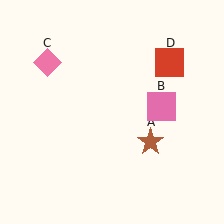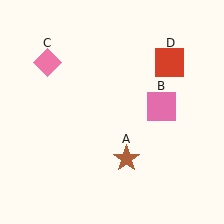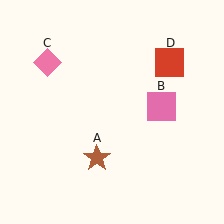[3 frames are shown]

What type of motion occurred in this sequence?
The brown star (object A) rotated clockwise around the center of the scene.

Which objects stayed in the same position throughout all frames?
Pink square (object B) and pink diamond (object C) and red square (object D) remained stationary.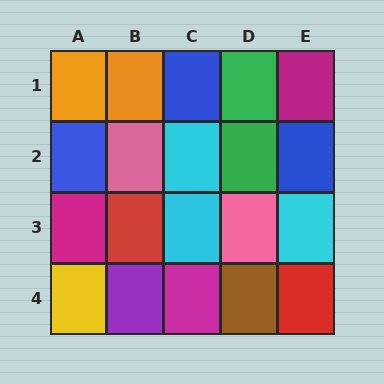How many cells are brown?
1 cell is brown.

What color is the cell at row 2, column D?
Green.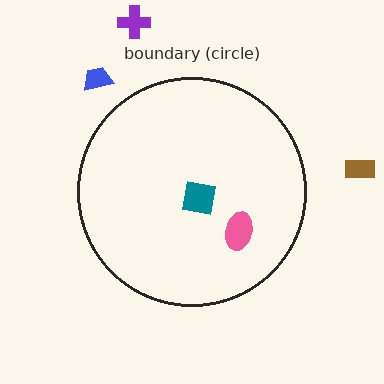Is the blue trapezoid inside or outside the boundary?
Outside.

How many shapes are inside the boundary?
2 inside, 3 outside.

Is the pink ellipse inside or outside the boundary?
Inside.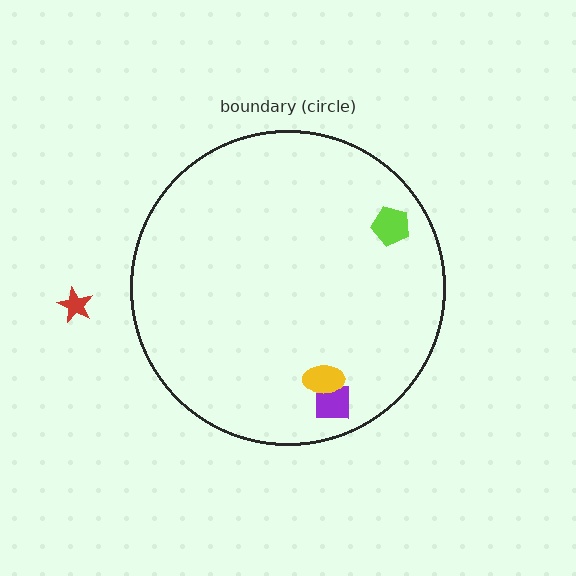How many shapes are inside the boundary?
3 inside, 1 outside.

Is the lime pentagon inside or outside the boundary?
Inside.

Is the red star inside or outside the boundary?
Outside.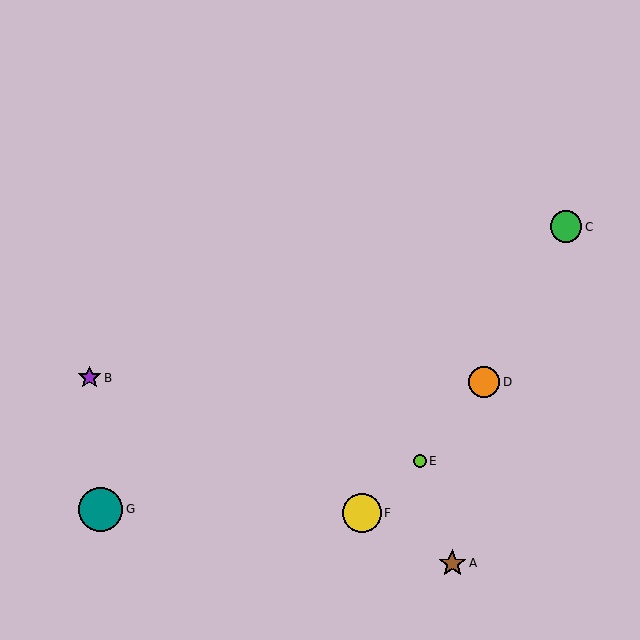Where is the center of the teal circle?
The center of the teal circle is at (100, 509).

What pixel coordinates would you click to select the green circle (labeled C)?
Click at (566, 227) to select the green circle C.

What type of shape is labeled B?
Shape B is a purple star.